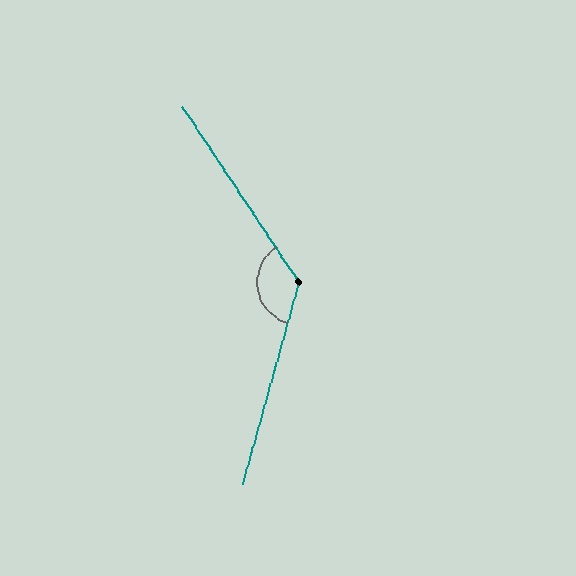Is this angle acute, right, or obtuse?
It is obtuse.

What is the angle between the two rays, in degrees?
Approximately 131 degrees.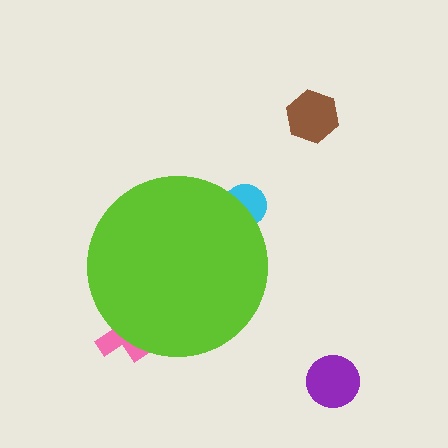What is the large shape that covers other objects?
A lime circle.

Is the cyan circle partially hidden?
Yes, the cyan circle is partially hidden behind the lime circle.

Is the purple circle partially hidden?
No, the purple circle is fully visible.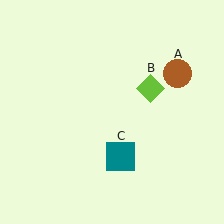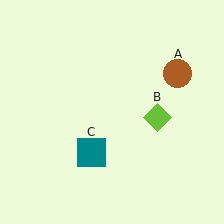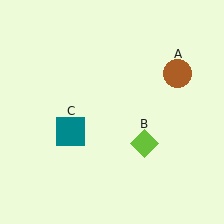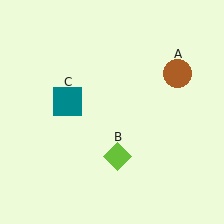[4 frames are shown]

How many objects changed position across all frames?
2 objects changed position: lime diamond (object B), teal square (object C).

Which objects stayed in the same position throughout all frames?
Brown circle (object A) remained stationary.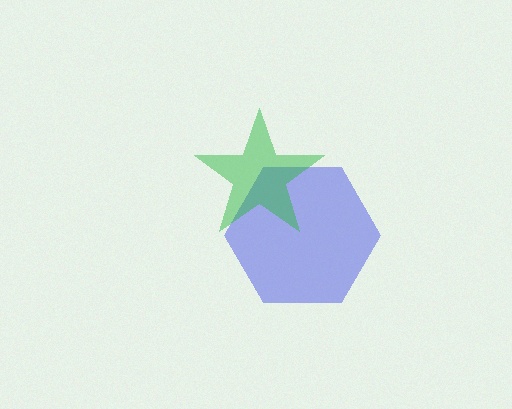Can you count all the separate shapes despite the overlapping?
Yes, there are 2 separate shapes.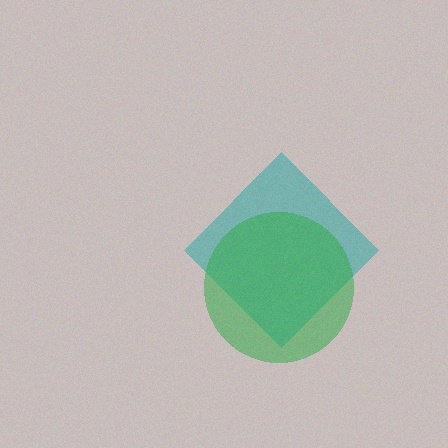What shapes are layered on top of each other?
The layered shapes are: a teal diamond, a green circle.